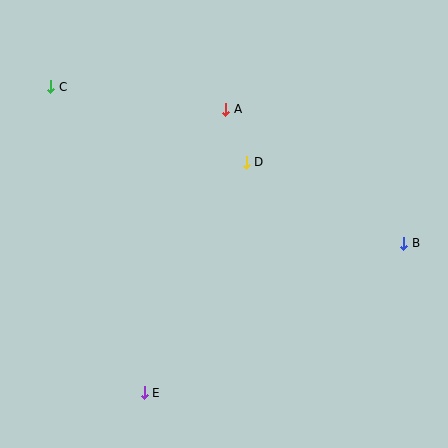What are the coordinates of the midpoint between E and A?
The midpoint between E and A is at (185, 251).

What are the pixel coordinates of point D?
Point D is at (246, 162).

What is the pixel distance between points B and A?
The distance between B and A is 223 pixels.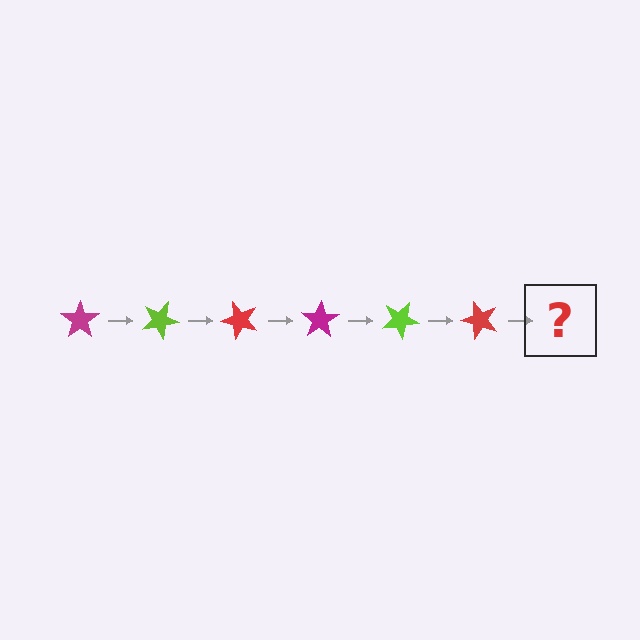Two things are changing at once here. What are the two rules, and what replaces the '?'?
The two rules are that it rotates 25 degrees each step and the color cycles through magenta, lime, and red. The '?' should be a magenta star, rotated 150 degrees from the start.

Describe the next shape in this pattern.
It should be a magenta star, rotated 150 degrees from the start.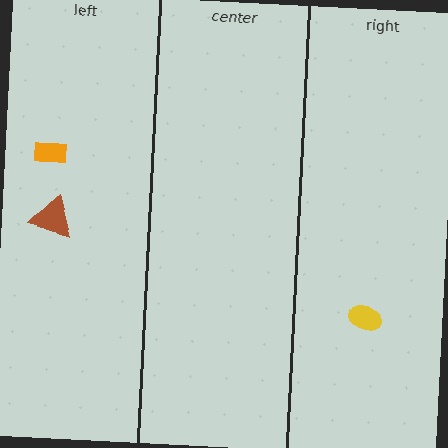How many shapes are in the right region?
1.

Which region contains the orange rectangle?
The left region.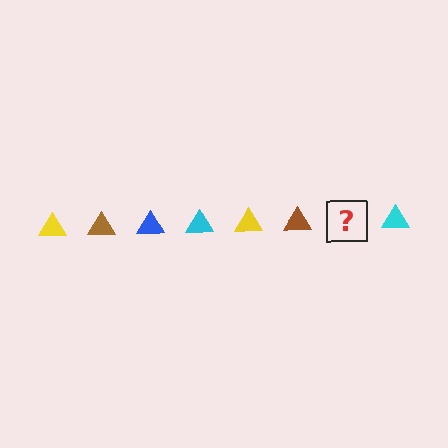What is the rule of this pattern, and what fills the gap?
The rule is that the pattern cycles through yellow, brown, blue, cyan triangles. The gap should be filled with a blue triangle.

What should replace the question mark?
The question mark should be replaced with a blue triangle.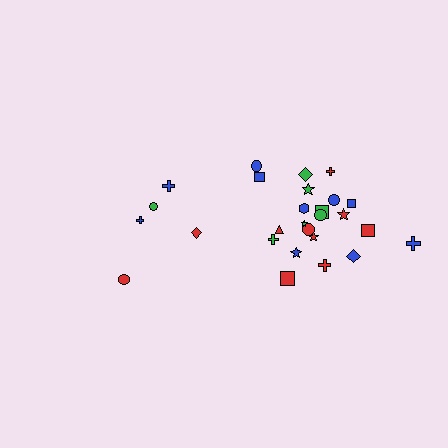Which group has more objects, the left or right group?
The right group.